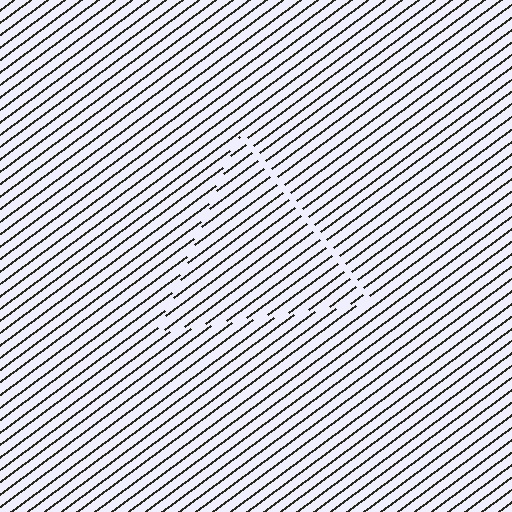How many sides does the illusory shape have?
3 sides — the line-ends trace a triangle.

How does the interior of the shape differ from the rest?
The interior of the shape contains the same grating, shifted by half a period — the contour is defined by the phase discontinuity where line-ends from the inner and outer gratings abut.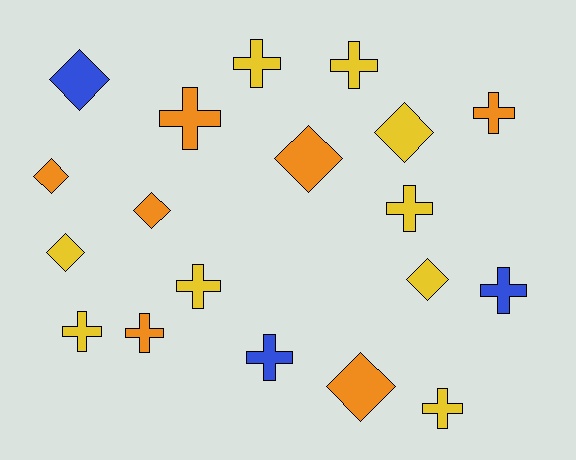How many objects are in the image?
There are 19 objects.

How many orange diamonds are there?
There are 4 orange diamonds.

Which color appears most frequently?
Yellow, with 9 objects.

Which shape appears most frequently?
Cross, with 11 objects.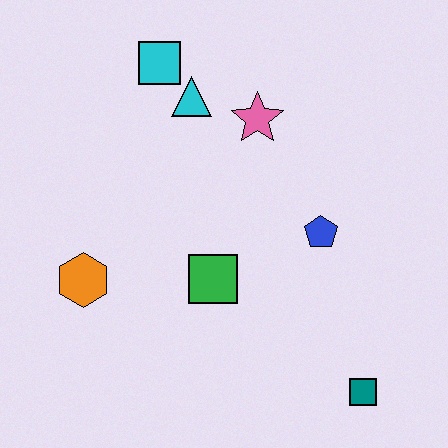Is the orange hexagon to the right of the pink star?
No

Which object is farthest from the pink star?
The teal square is farthest from the pink star.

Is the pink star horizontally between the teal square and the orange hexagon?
Yes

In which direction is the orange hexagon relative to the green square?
The orange hexagon is to the left of the green square.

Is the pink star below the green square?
No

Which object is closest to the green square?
The blue pentagon is closest to the green square.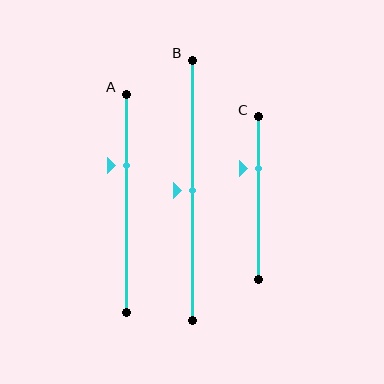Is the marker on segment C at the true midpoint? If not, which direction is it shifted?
No, the marker on segment C is shifted upward by about 19% of the segment length.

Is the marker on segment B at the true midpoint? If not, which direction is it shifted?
Yes, the marker on segment B is at the true midpoint.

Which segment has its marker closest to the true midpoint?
Segment B has its marker closest to the true midpoint.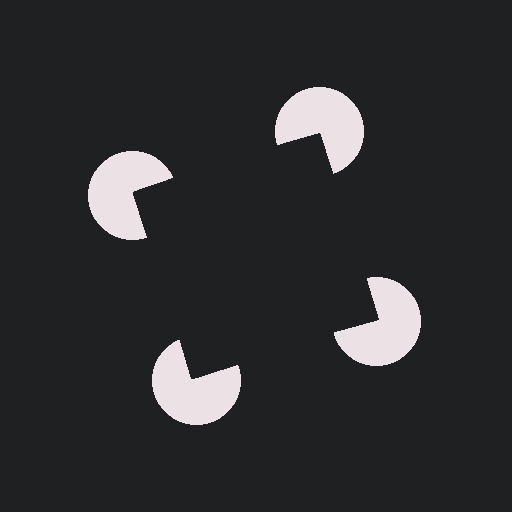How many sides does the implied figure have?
4 sides.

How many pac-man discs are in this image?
There are 4 — one at each vertex of the illusory square.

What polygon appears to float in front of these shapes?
An illusory square — its edges are inferred from the aligned wedge cuts in the pac-man discs, not physically drawn.